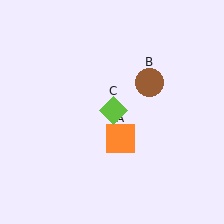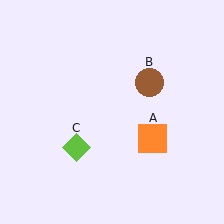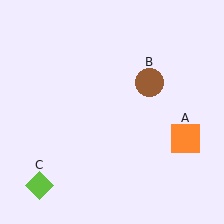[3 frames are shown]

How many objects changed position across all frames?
2 objects changed position: orange square (object A), lime diamond (object C).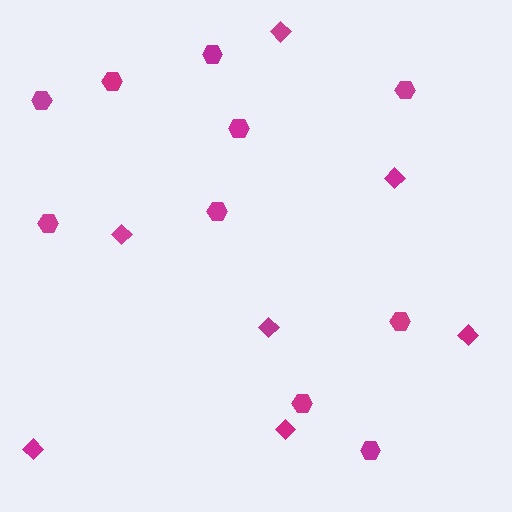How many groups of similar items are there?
There are 2 groups: one group of hexagons (10) and one group of diamonds (7).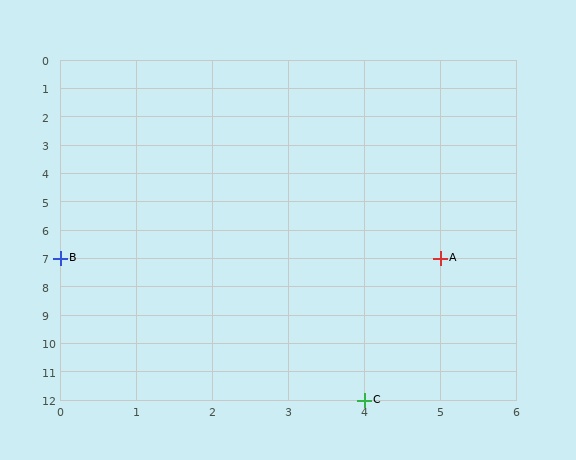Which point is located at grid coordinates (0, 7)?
Point B is at (0, 7).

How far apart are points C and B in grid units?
Points C and B are 4 columns and 5 rows apart (about 6.4 grid units diagonally).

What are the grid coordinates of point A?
Point A is at grid coordinates (5, 7).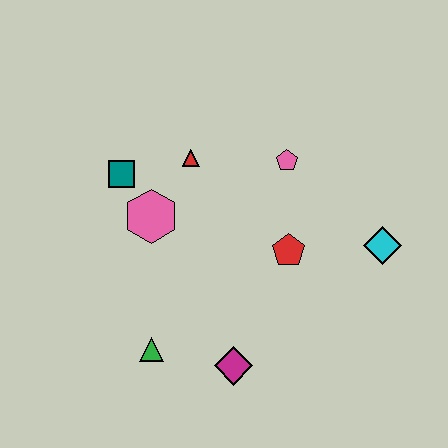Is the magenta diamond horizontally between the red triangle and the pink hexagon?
No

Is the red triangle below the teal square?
No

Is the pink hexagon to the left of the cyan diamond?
Yes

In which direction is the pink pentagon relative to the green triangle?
The pink pentagon is above the green triangle.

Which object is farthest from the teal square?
The cyan diamond is farthest from the teal square.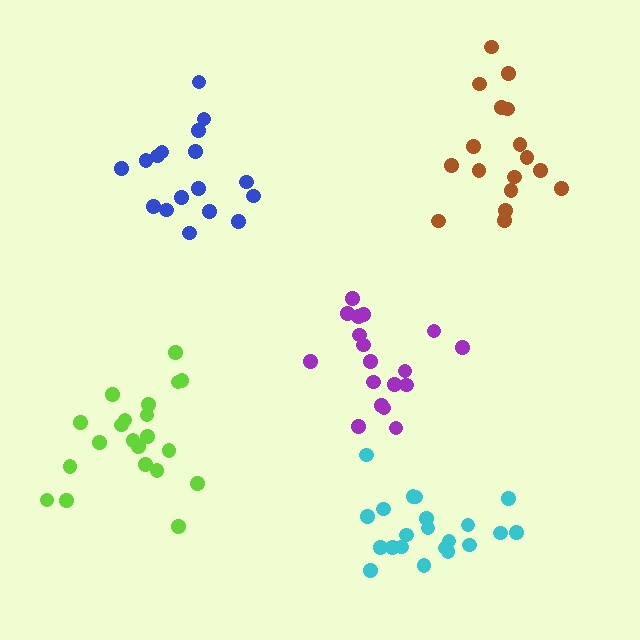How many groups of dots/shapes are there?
There are 5 groups.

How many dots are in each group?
Group 1: 21 dots, Group 2: 18 dots, Group 3: 17 dots, Group 4: 17 dots, Group 5: 21 dots (94 total).